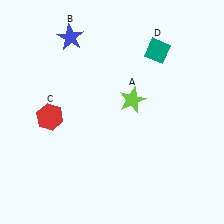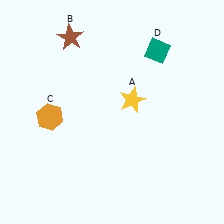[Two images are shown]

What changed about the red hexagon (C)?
In Image 1, C is red. In Image 2, it changed to orange.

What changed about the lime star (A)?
In Image 1, A is lime. In Image 2, it changed to yellow.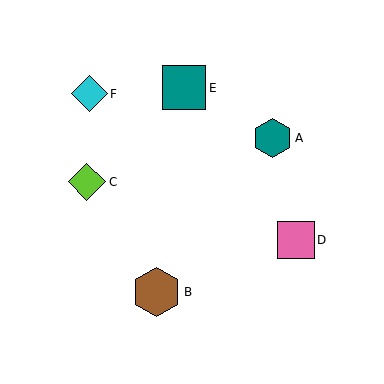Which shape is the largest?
The brown hexagon (labeled B) is the largest.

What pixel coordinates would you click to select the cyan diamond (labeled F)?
Click at (89, 94) to select the cyan diamond F.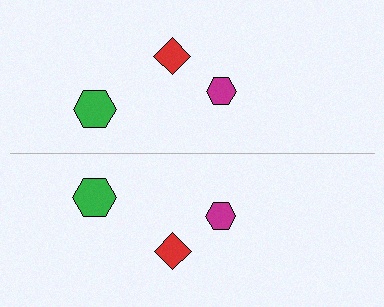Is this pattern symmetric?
Yes, this pattern has bilateral (reflection) symmetry.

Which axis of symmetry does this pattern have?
The pattern has a horizontal axis of symmetry running through the center of the image.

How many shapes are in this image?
There are 6 shapes in this image.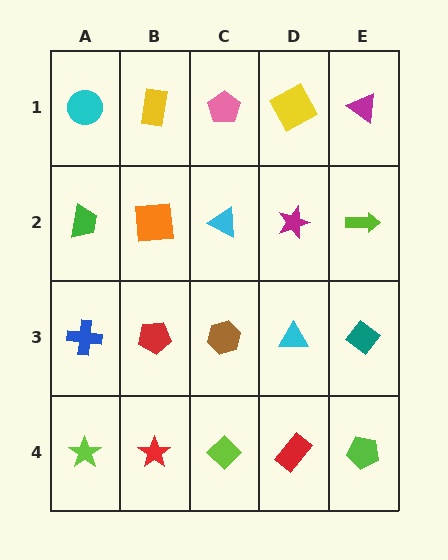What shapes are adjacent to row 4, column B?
A red pentagon (row 3, column B), a lime star (row 4, column A), a lime diamond (row 4, column C).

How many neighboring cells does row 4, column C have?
3.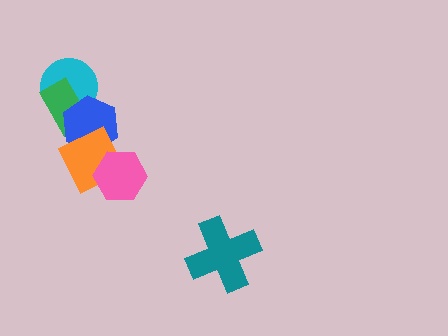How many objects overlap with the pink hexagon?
1 object overlaps with the pink hexagon.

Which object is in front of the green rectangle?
The blue hexagon is in front of the green rectangle.